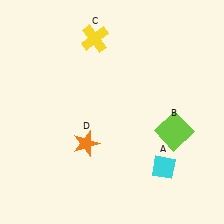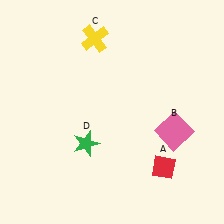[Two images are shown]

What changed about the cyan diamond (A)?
In Image 1, A is cyan. In Image 2, it changed to red.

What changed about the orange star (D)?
In Image 1, D is orange. In Image 2, it changed to green.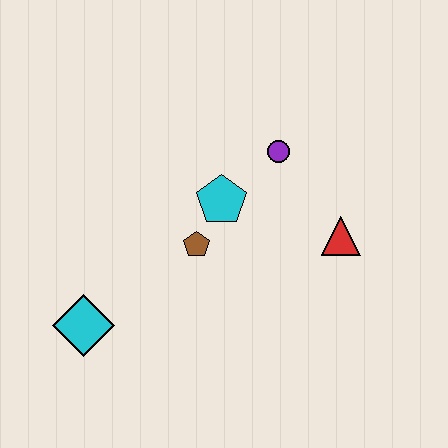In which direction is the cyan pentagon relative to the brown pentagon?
The cyan pentagon is above the brown pentagon.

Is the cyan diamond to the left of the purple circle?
Yes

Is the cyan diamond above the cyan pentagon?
No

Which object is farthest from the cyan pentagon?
The cyan diamond is farthest from the cyan pentagon.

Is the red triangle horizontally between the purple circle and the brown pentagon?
No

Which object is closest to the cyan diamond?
The brown pentagon is closest to the cyan diamond.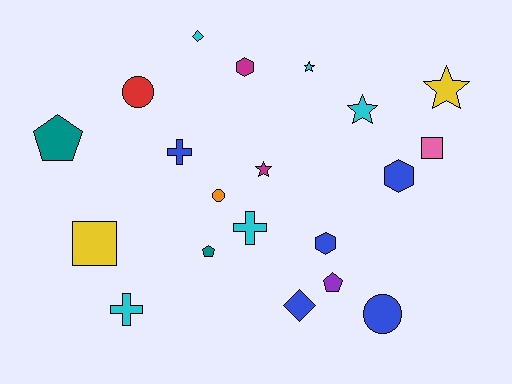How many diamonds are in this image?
There are 2 diamonds.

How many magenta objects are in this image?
There are 2 magenta objects.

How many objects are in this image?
There are 20 objects.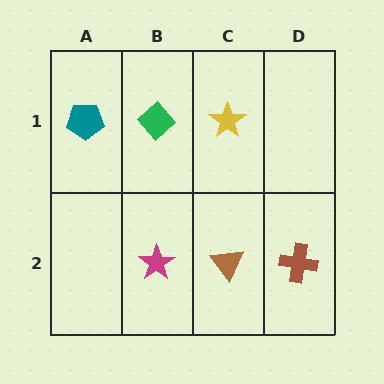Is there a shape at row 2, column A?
No, that cell is empty.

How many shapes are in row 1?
3 shapes.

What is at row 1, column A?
A teal pentagon.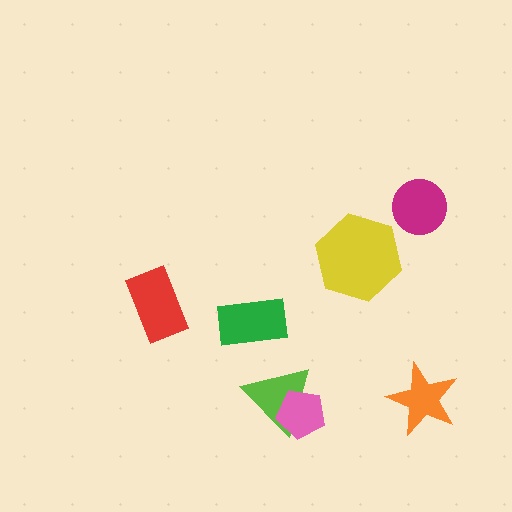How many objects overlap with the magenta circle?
0 objects overlap with the magenta circle.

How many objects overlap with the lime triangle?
1 object overlaps with the lime triangle.